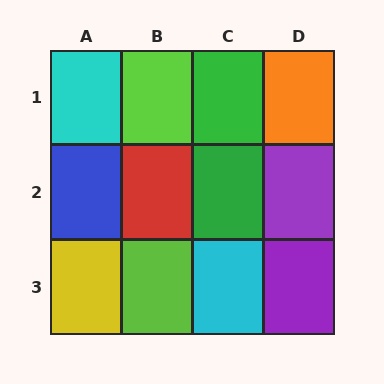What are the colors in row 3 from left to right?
Yellow, lime, cyan, purple.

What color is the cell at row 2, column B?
Red.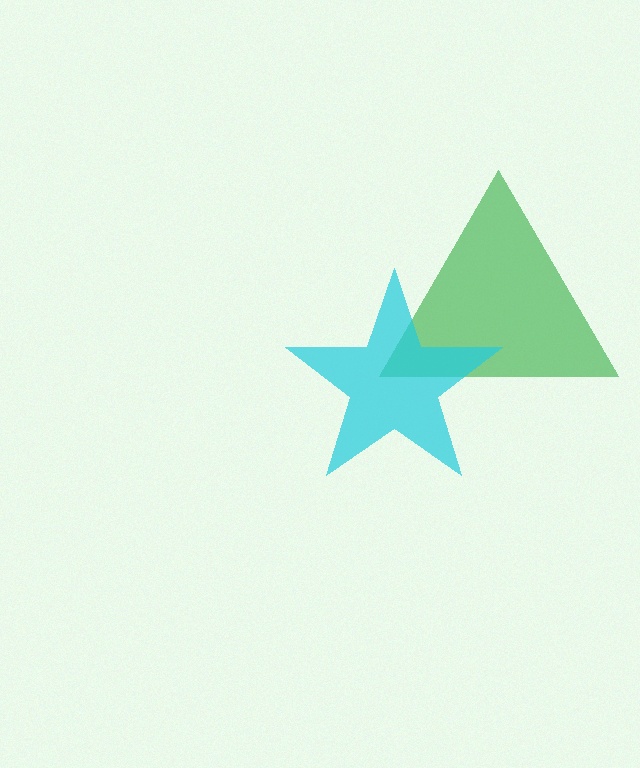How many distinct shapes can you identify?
There are 2 distinct shapes: a green triangle, a cyan star.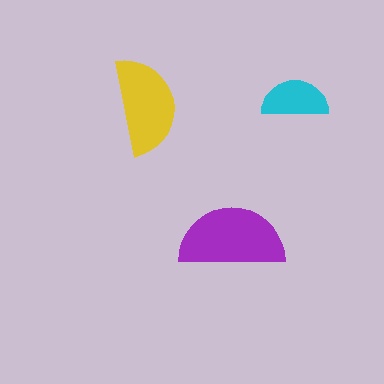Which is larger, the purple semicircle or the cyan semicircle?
The purple one.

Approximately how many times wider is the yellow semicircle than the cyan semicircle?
About 1.5 times wider.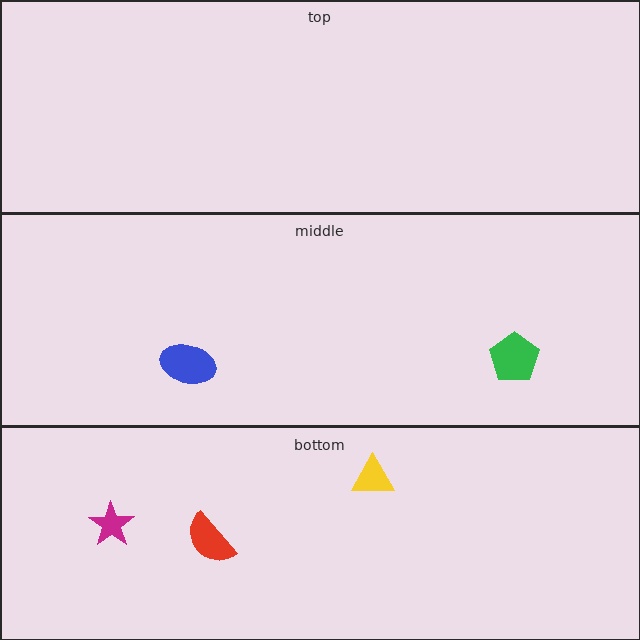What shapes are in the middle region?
The green pentagon, the blue ellipse.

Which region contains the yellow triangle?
The bottom region.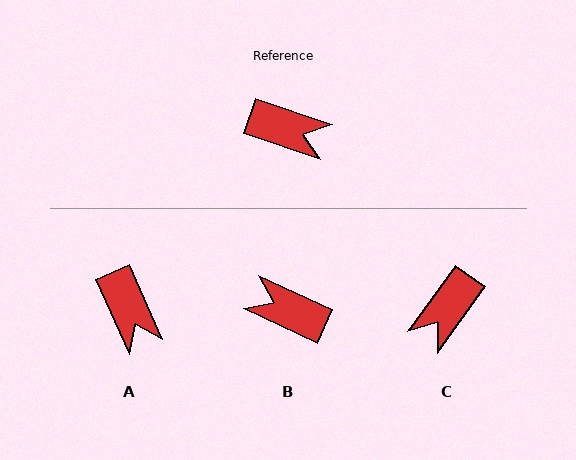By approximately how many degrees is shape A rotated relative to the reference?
Approximately 47 degrees clockwise.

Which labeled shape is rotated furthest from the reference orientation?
B, about 174 degrees away.